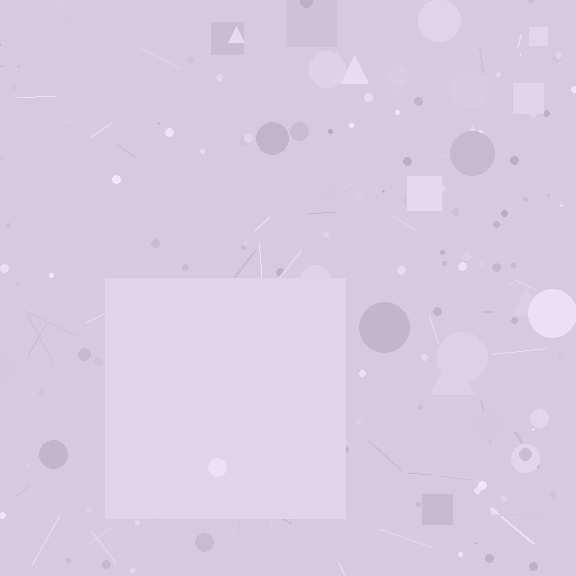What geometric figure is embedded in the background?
A square is embedded in the background.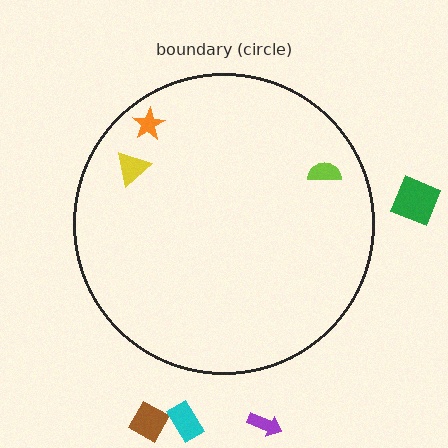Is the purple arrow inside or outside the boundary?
Outside.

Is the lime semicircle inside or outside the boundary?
Inside.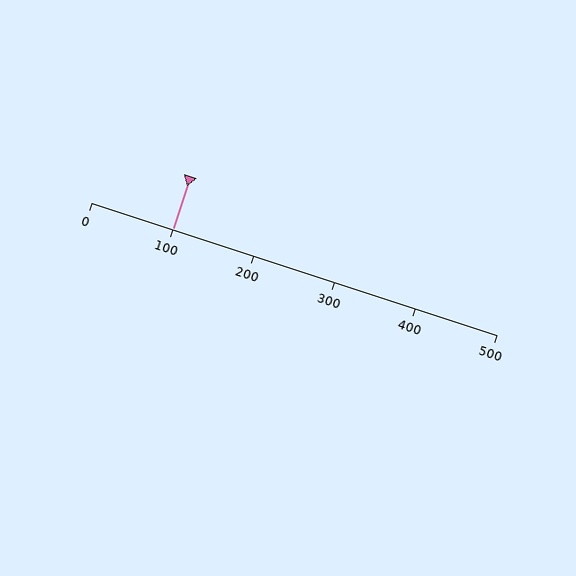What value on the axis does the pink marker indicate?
The marker indicates approximately 100.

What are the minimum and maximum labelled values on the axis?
The axis runs from 0 to 500.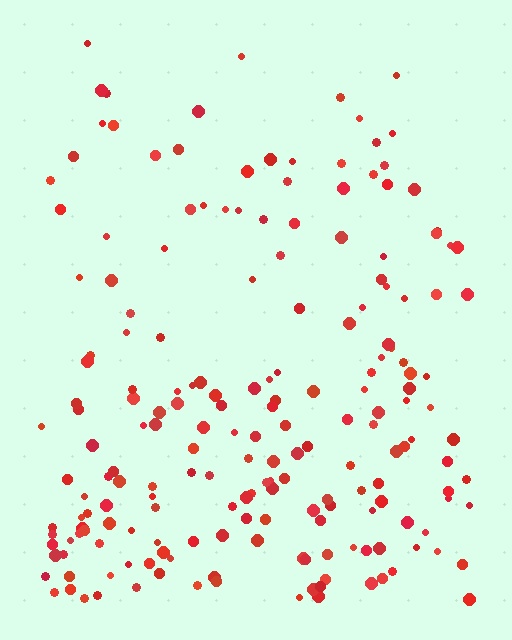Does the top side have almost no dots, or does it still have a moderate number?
Still a moderate number, just noticeably fewer than the bottom.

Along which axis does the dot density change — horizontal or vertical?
Vertical.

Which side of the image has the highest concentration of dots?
The bottom.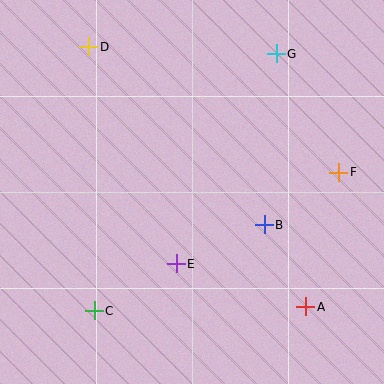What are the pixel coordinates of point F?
Point F is at (339, 172).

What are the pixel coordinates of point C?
Point C is at (94, 311).